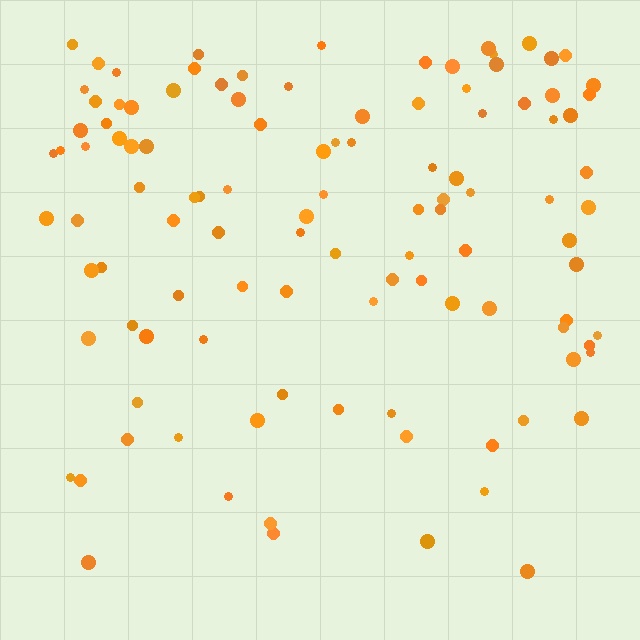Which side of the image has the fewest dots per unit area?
The bottom.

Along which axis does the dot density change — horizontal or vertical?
Vertical.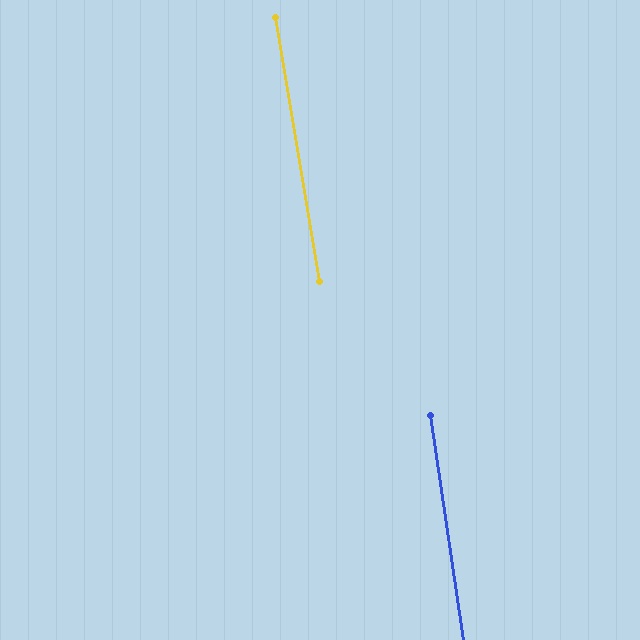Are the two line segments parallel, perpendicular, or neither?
Parallel — their directions differ by only 0.8°.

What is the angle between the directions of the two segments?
Approximately 1 degree.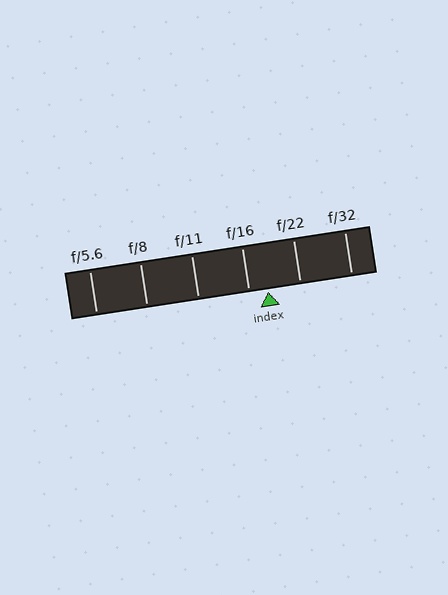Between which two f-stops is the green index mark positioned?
The index mark is between f/16 and f/22.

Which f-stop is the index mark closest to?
The index mark is closest to f/16.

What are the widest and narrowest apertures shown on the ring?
The widest aperture shown is f/5.6 and the narrowest is f/32.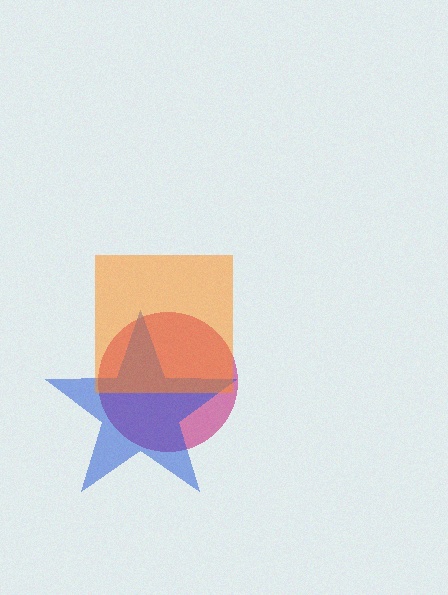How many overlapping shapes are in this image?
There are 3 overlapping shapes in the image.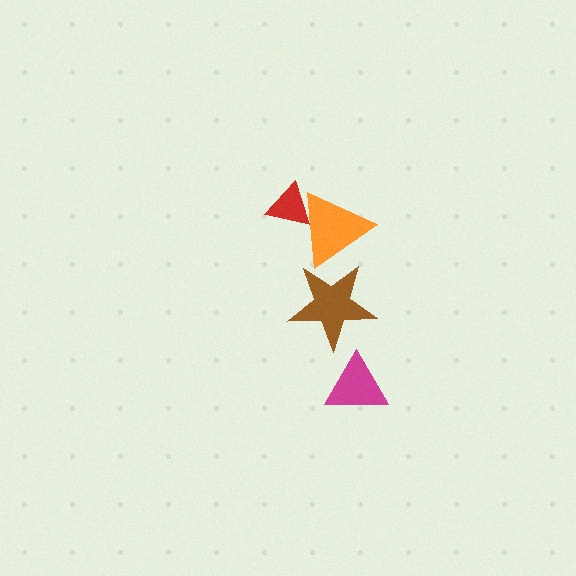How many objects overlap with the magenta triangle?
0 objects overlap with the magenta triangle.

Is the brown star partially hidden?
No, no other shape covers it.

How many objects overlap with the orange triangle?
2 objects overlap with the orange triangle.